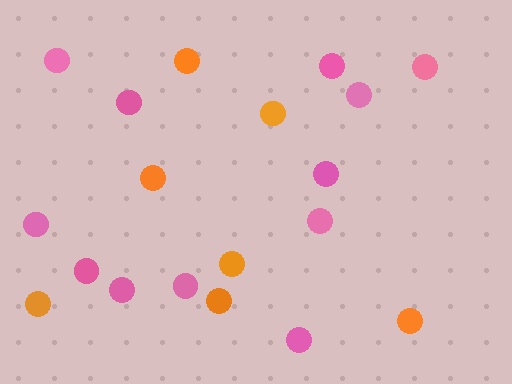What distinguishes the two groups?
There are 2 groups: one group of pink circles (12) and one group of orange circles (7).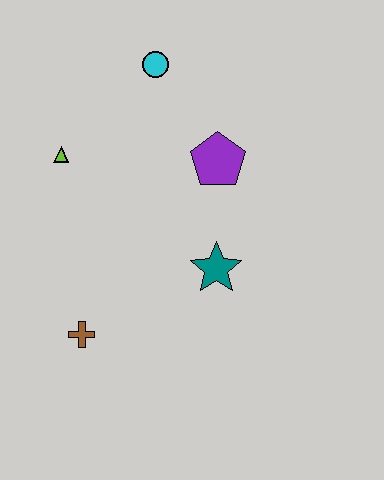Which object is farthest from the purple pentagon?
The brown cross is farthest from the purple pentagon.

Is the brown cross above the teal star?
No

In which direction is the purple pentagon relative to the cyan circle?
The purple pentagon is below the cyan circle.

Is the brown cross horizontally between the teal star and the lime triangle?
Yes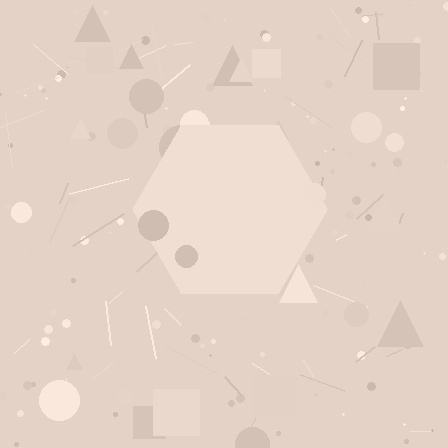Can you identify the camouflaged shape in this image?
The camouflaged shape is a hexagon.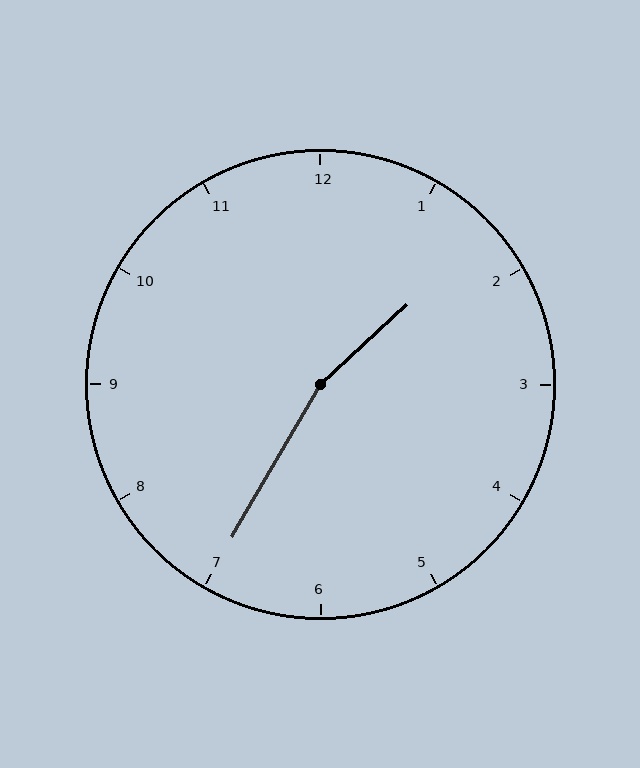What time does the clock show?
1:35.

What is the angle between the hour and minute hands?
Approximately 162 degrees.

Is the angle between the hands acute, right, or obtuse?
It is obtuse.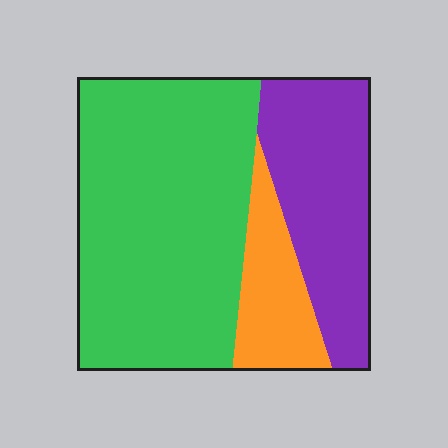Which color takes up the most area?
Green, at roughly 60%.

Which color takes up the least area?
Orange, at roughly 15%.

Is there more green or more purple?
Green.